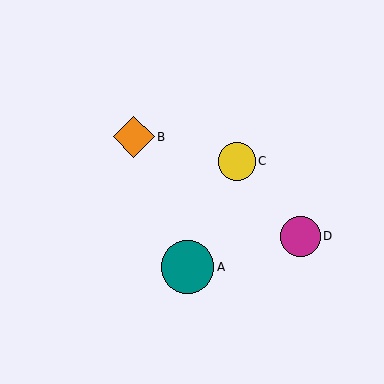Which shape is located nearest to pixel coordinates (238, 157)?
The yellow circle (labeled C) at (237, 161) is nearest to that location.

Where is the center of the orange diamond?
The center of the orange diamond is at (134, 137).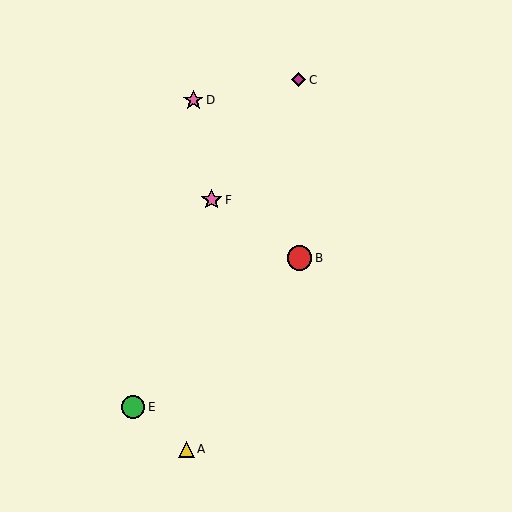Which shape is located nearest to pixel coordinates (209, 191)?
The pink star (labeled F) at (212, 200) is nearest to that location.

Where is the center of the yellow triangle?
The center of the yellow triangle is at (186, 449).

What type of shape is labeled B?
Shape B is a red circle.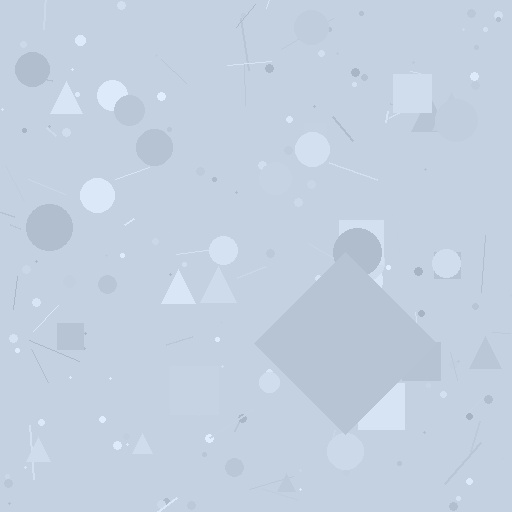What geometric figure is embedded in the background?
A diamond is embedded in the background.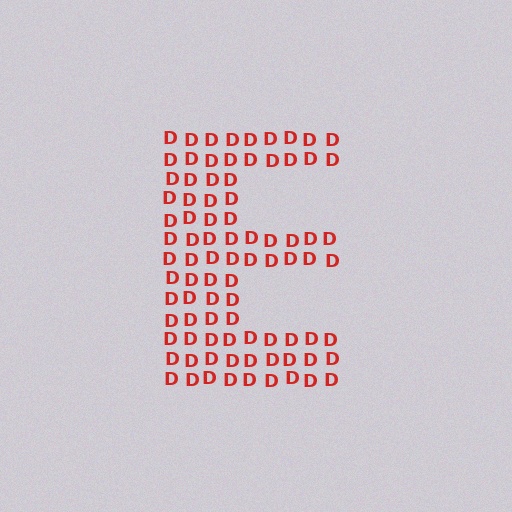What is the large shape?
The large shape is the letter E.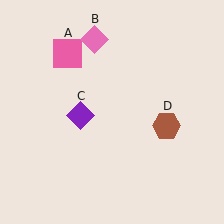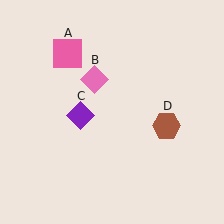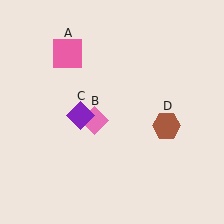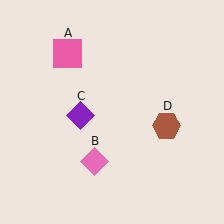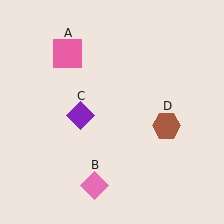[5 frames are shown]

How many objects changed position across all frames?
1 object changed position: pink diamond (object B).